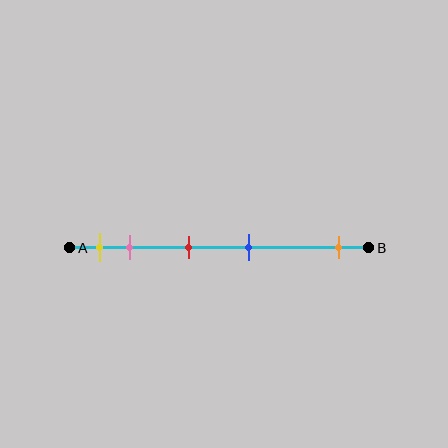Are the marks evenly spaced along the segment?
No, the marks are not evenly spaced.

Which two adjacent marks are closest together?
The yellow and pink marks are the closest adjacent pair.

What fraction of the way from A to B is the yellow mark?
The yellow mark is approximately 10% (0.1) of the way from A to B.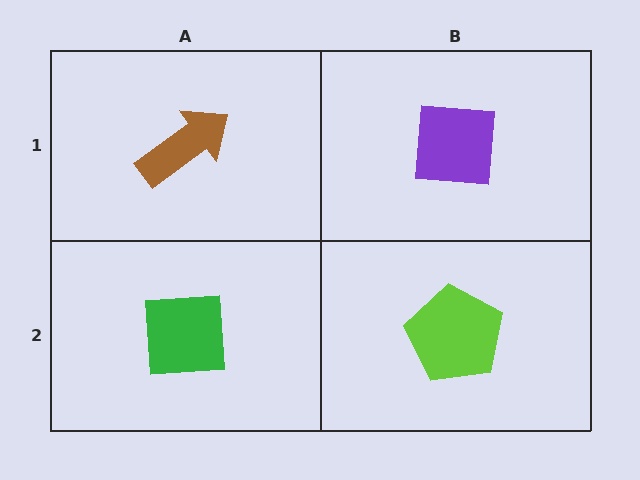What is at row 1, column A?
A brown arrow.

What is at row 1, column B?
A purple square.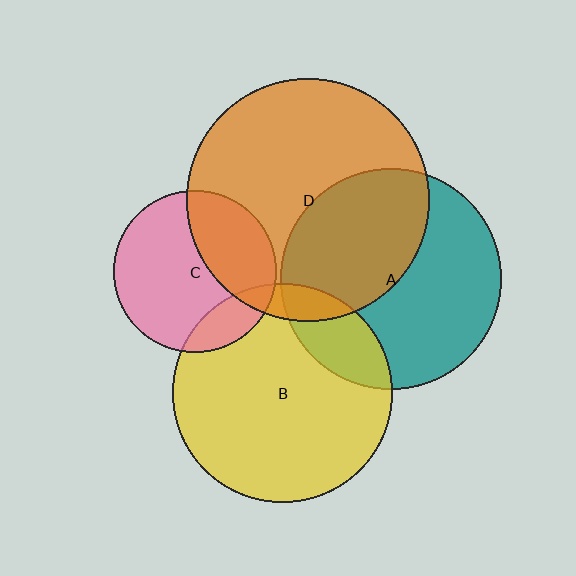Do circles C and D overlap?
Yes.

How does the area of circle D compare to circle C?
Approximately 2.2 times.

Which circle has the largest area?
Circle D (orange).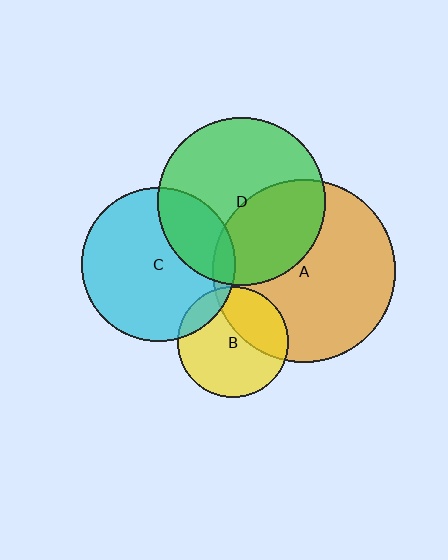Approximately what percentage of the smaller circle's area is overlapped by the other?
Approximately 40%.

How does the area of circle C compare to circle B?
Approximately 1.9 times.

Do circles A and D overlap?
Yes.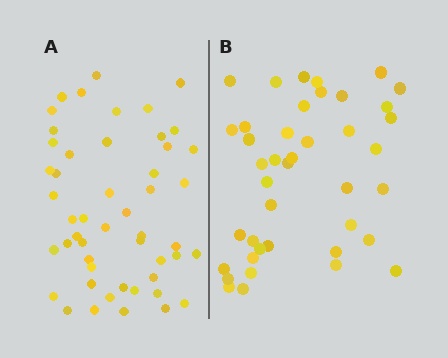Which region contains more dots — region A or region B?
Region A (the left region) has more dots.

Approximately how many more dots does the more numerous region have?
Region A has roughly 8 or so more dots than region B.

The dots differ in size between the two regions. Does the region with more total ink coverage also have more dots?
No. Region B has more total ink coverage because its dots are larger, but region A actually contains more individual dots. Total area can be misleading — the number of items is what matters here.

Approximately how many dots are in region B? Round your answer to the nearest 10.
About 40 dots. (The exact count is 41, which rounds to 40.)